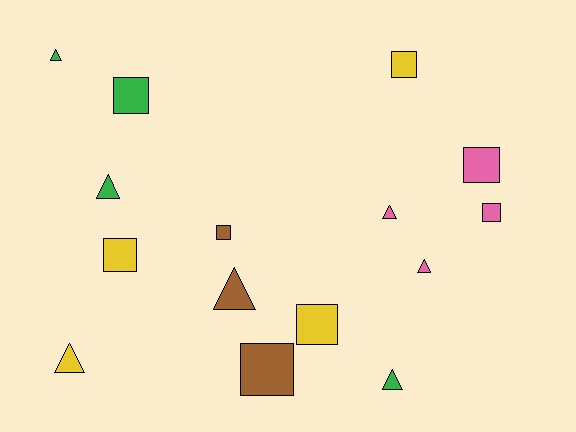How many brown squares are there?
There are 2 brown squares.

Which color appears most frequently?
Pink, with 4 objects.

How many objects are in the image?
There are 15 objects.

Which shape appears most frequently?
Square, with 8 objects.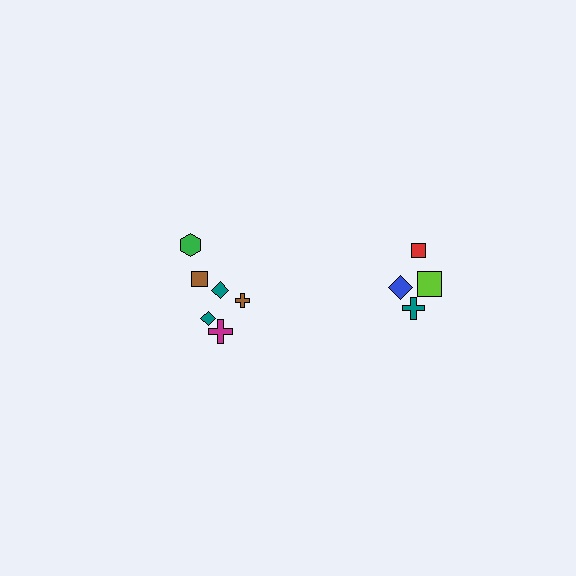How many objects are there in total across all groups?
There are 10 objects.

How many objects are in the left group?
There are 6 objects.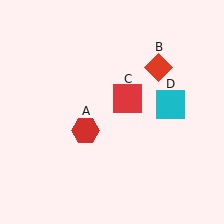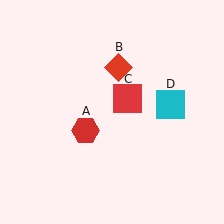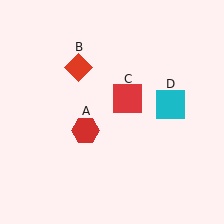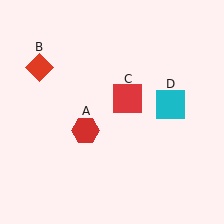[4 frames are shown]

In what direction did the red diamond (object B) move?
The red diamond (object B) moved left.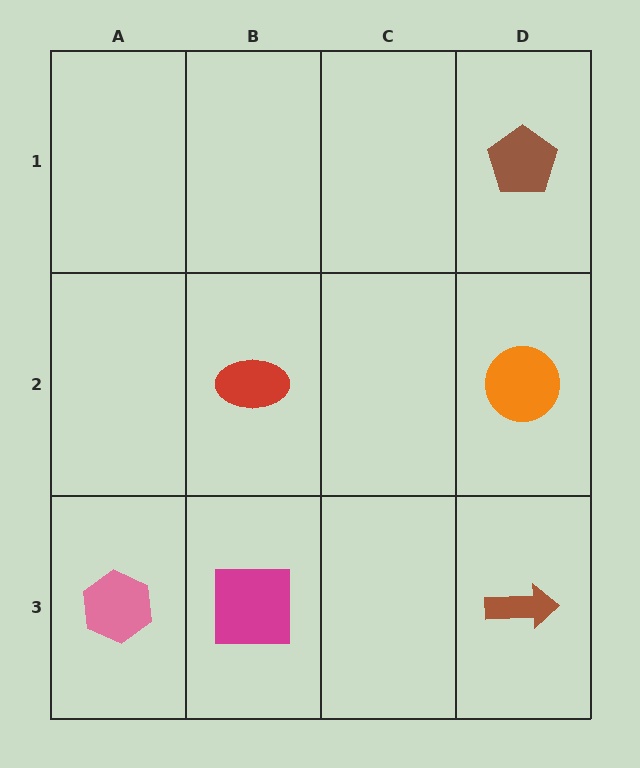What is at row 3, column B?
A magenta square.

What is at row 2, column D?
An orange circle.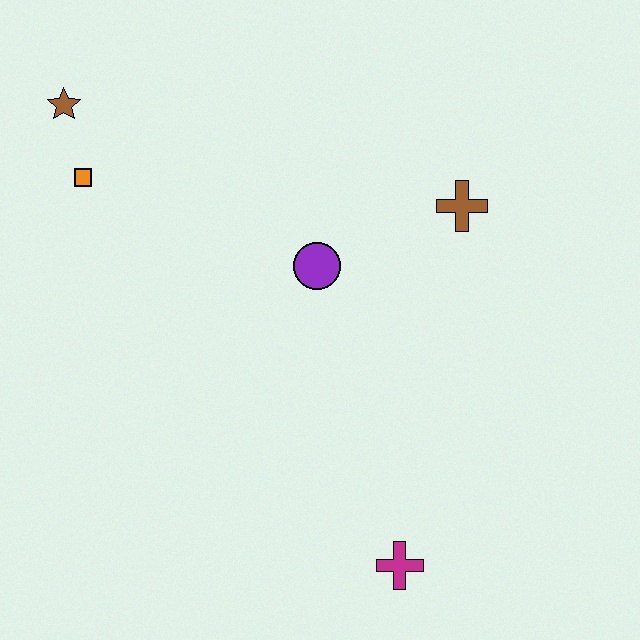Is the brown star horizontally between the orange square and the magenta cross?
No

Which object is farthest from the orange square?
The magenta cross is farthest from the orange square.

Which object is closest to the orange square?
The brown star is closest to the orange square.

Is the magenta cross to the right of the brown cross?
No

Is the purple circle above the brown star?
No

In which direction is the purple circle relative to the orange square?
The purple circle is to the right of the orange square.